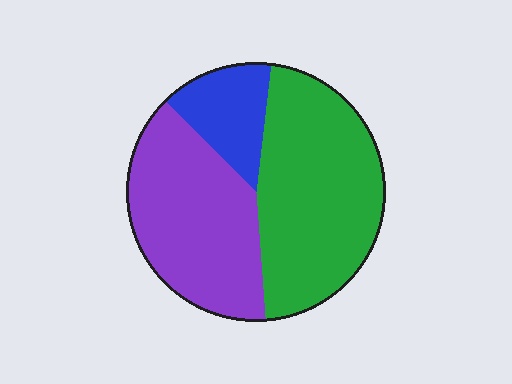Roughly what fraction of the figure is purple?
Purple takes up between a quarter and a half of the figure.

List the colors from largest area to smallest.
From largest to smallest: green, purple, blue.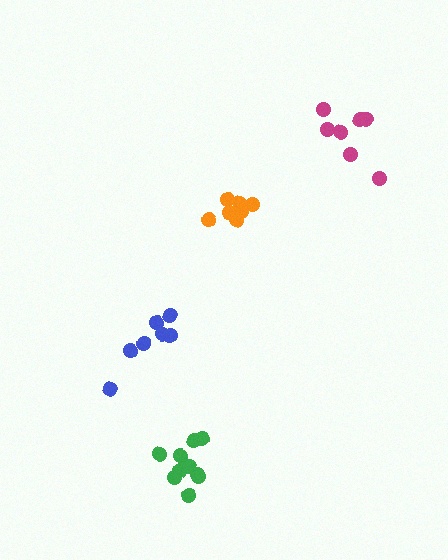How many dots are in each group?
Group 1: 7 dots, Group 2: 10 dots, Group 3: 7 dots, Group 4: 7 dots (31 total).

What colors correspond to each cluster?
The clusters are colored: orange, green, blue, magenta.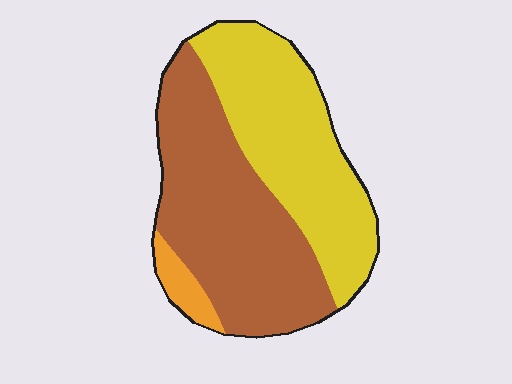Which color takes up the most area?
Brown, at roughly 50%.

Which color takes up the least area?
Orange, at roughly 5%.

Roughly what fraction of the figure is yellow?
Yellow covers 44% of the figure.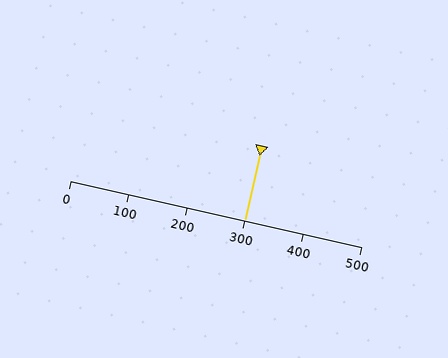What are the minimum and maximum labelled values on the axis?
The axis runs from 0 to 500.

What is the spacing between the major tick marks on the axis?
The major ticks are spaced 100 apart.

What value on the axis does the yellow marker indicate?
The marker indicates approximately 300.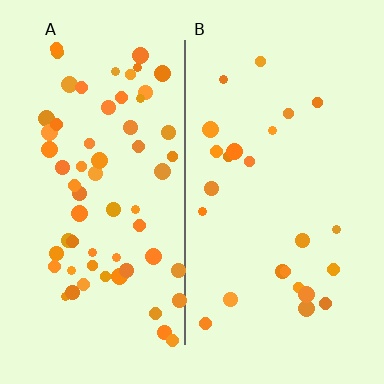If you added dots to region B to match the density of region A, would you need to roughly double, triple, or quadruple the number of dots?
Approximately triple.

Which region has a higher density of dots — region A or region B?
A (the left).